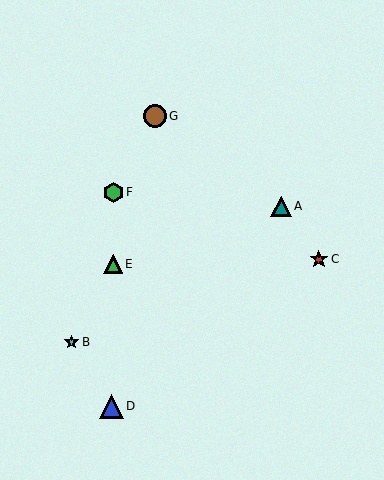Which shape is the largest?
The blue triangle (labeled D) is the largest.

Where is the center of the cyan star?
The center of the cyan star is at (71, 342).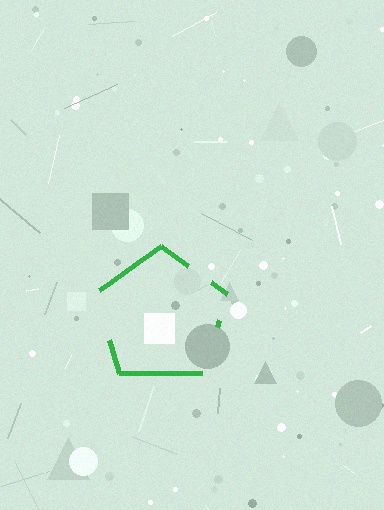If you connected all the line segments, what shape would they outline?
They would outline a pentagon.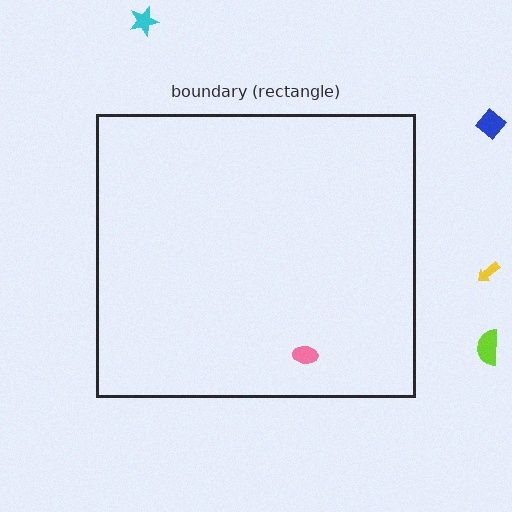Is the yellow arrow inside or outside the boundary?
Outside.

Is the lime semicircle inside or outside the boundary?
Outside.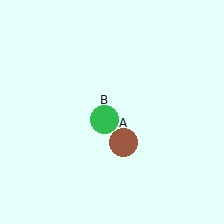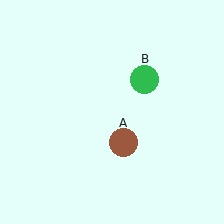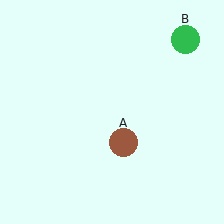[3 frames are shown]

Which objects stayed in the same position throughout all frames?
Brown circle (object A) remained stationary.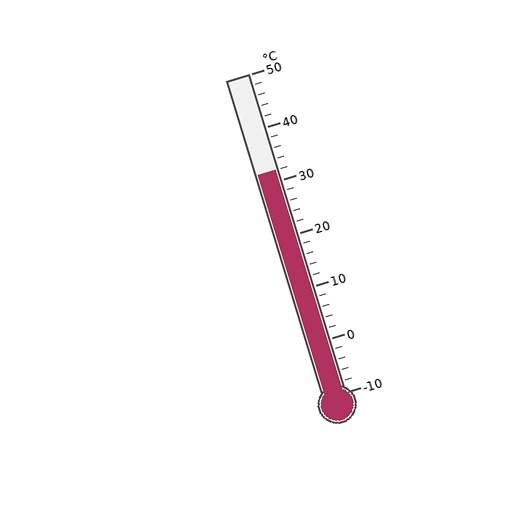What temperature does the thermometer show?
The thermometer shows approximately 32°C.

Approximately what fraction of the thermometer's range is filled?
The thermometer is filled to approximately 70% of its range.